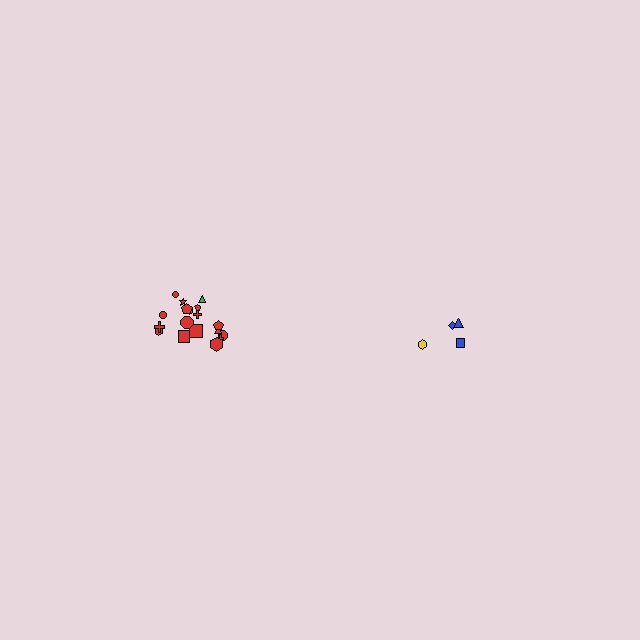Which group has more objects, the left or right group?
The left group.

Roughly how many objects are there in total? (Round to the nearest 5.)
Roughly 20 objects in total.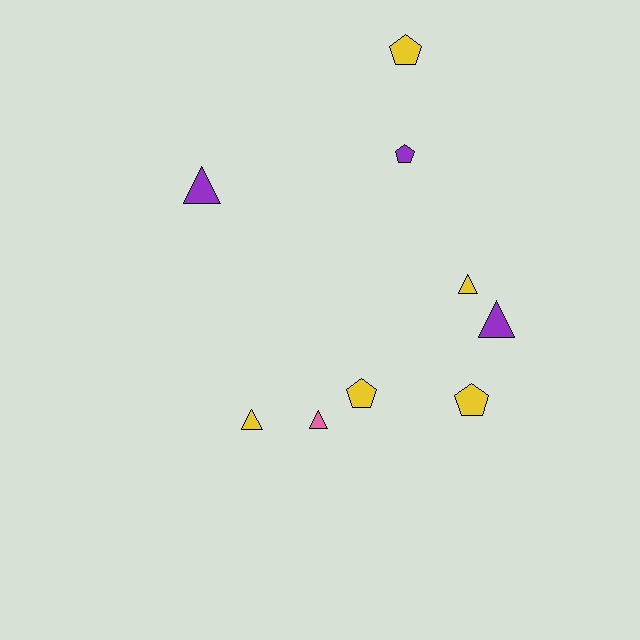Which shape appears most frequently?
Triangle, with 5 objects.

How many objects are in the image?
There are 9 objects.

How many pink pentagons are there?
There are no pink pentagons.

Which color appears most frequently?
Yellow, with 5 objects.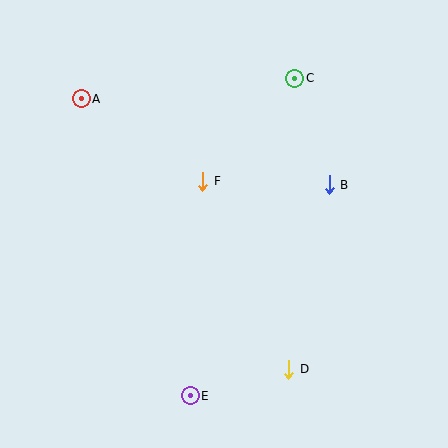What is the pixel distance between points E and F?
The distance between E and F is 215 pixels.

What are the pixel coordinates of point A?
Point A is at (81, 99).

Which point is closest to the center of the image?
Point F at (203, 181) is closest to the center.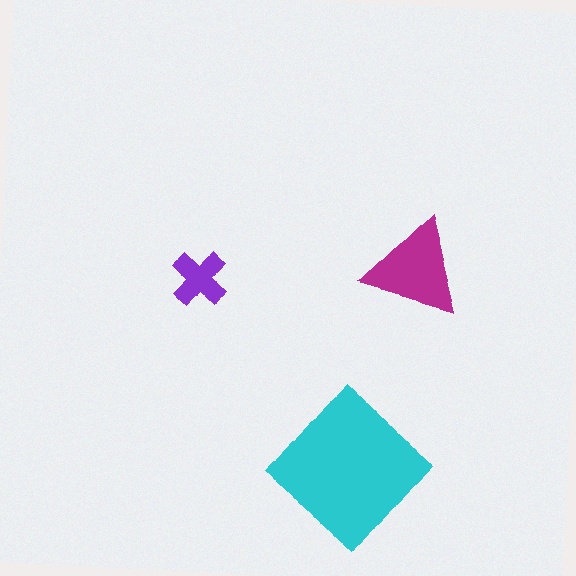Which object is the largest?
The cyan diamond.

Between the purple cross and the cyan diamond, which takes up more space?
The cyan diamond.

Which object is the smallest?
The purple cross.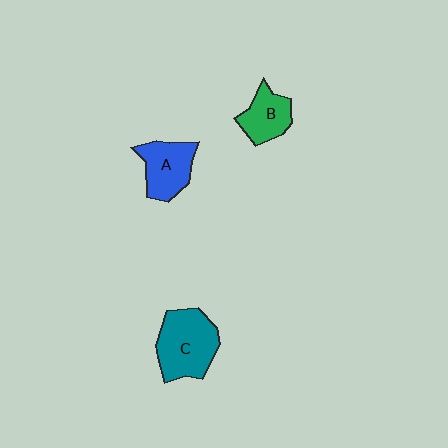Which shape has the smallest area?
Shape B (green).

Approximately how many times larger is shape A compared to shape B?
Approximately 1.2 times.